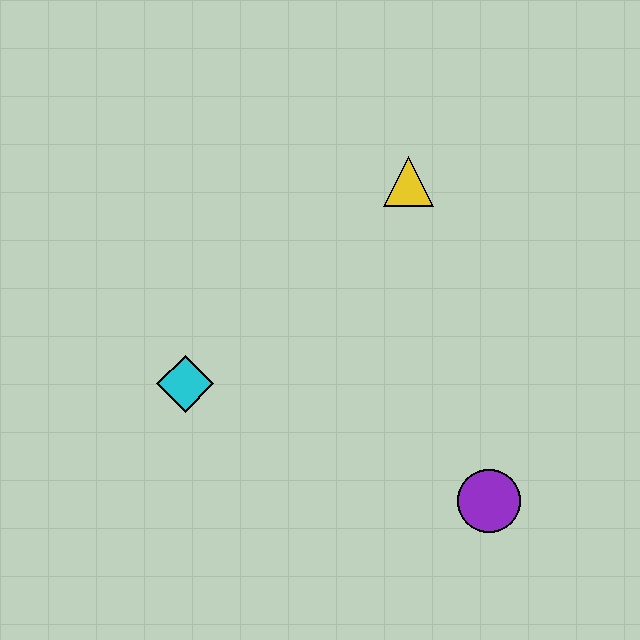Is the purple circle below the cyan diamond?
Yes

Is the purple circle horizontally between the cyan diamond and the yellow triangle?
No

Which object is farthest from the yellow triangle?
The purple circle is farthest from the yellow triangle.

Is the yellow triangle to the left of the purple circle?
Yes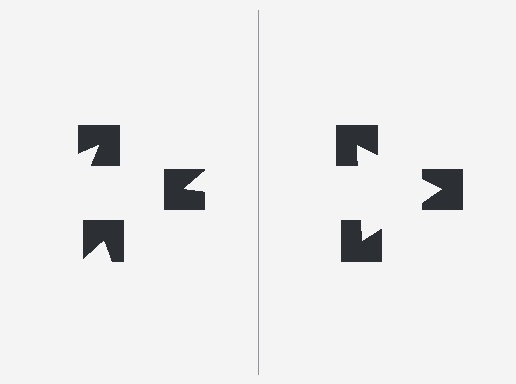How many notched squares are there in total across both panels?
6 — 3 on each side.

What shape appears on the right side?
An illusory triangle.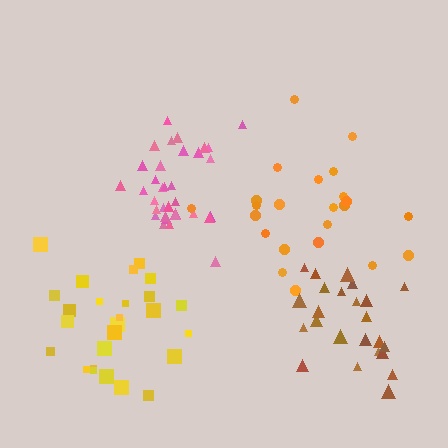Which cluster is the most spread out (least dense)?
Orange.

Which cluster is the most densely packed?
Pink.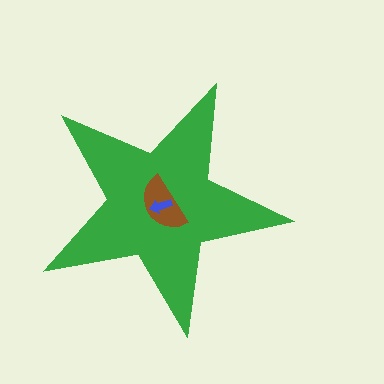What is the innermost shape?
The blue arrow.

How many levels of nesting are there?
3.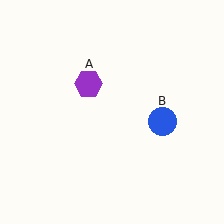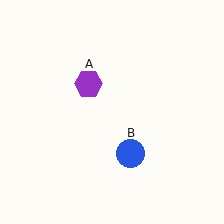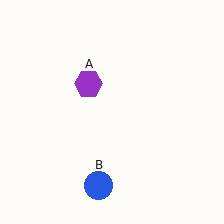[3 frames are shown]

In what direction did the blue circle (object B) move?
The blue circle (object B) moved down and to the left.